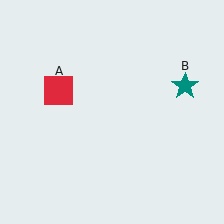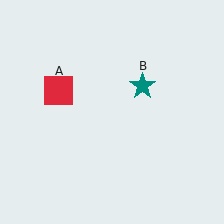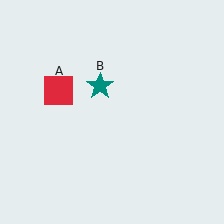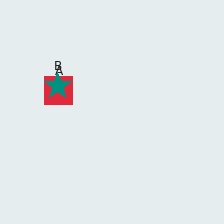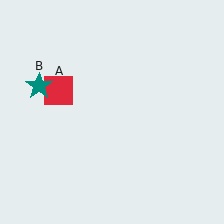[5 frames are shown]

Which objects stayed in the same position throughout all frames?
Red square (object A) remained stationary.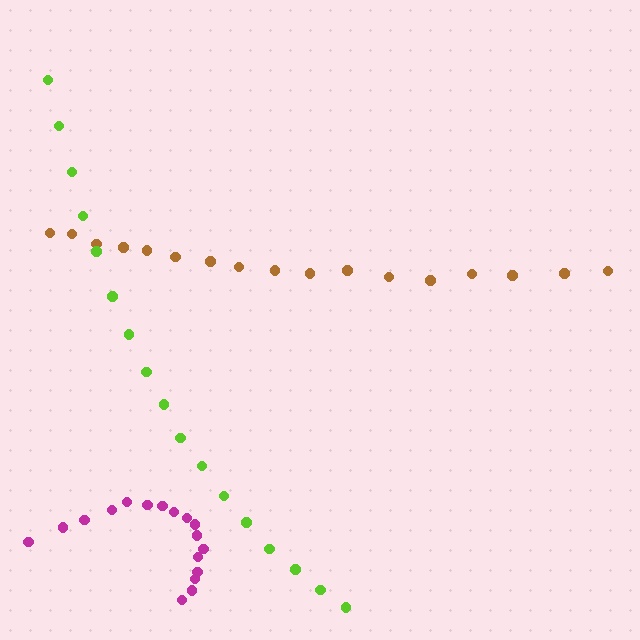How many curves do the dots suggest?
There are 3 distinct paths.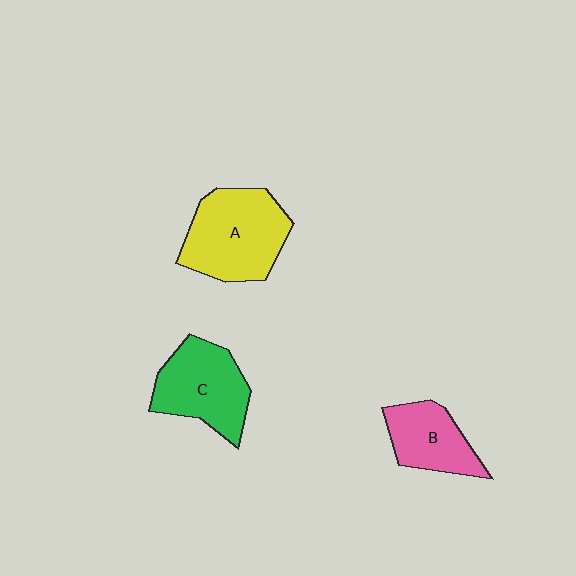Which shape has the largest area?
Shape A (yellow).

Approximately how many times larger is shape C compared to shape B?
Approximately 1.3 times.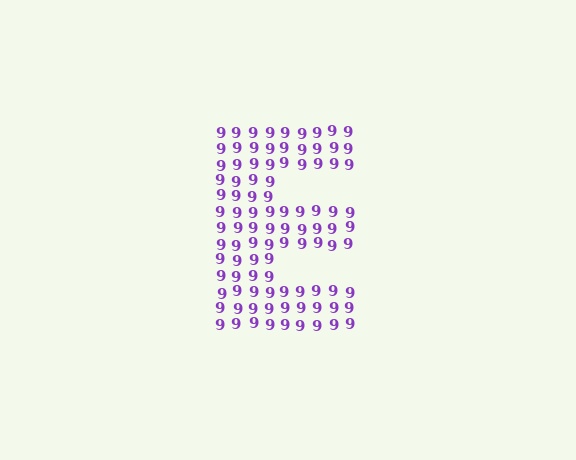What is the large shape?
The large shape is the letter E.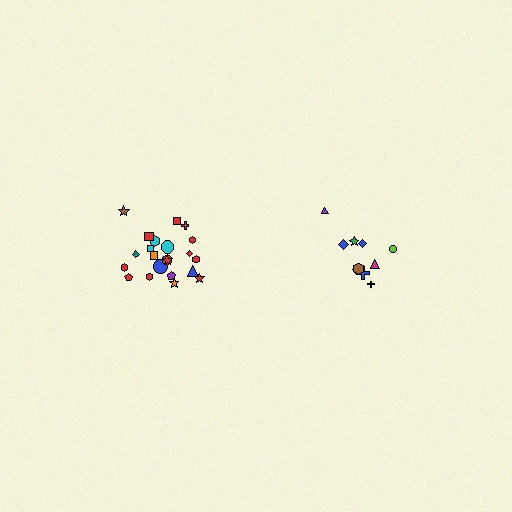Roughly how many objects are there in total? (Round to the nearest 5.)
Roughly 30 objects in total.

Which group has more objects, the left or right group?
The left group.